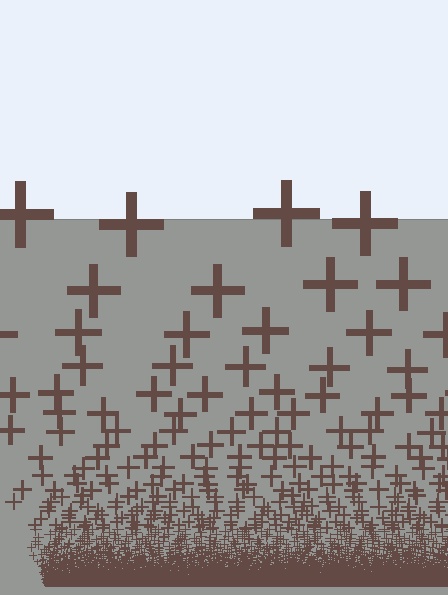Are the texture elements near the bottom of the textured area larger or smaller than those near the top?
Smaller. The gradient is inverted — elements near the bottom are smaller and denser.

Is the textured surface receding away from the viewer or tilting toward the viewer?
The surface appears to tilt toward the viewer. Texture elements get larger and sparser toward the top.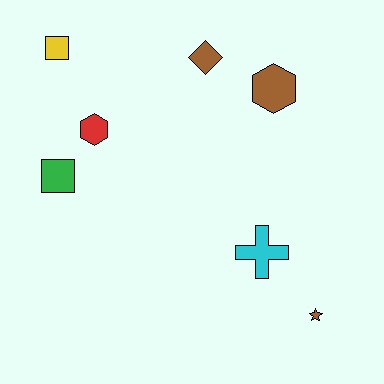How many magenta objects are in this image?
There are no magenta objects.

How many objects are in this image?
There are 7 objects.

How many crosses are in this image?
There is 1 cross.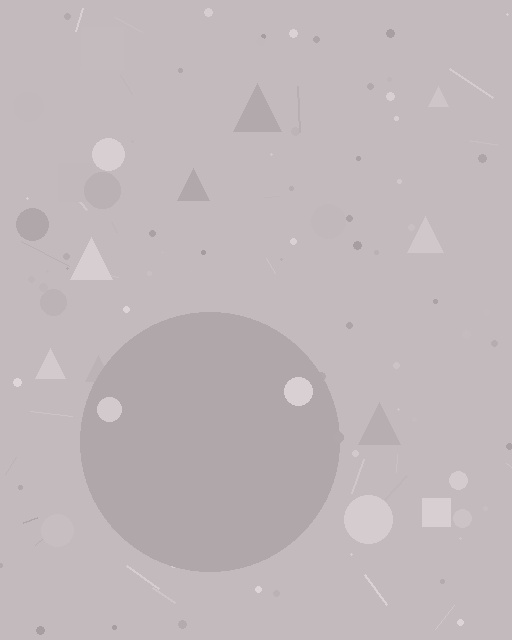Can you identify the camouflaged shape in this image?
The camouflaged shape is a circle.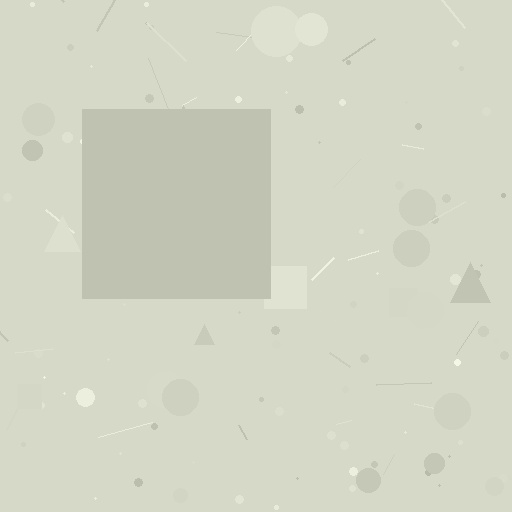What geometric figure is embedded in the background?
A square is embedded in the background.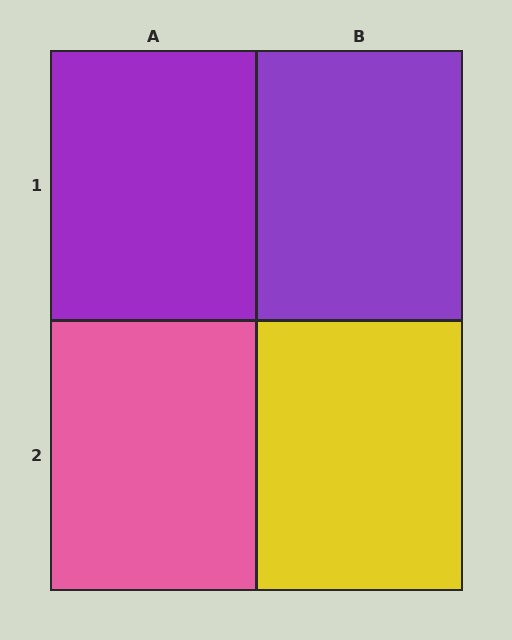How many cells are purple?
2 cells are purple.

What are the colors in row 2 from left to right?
Pink, yellow.